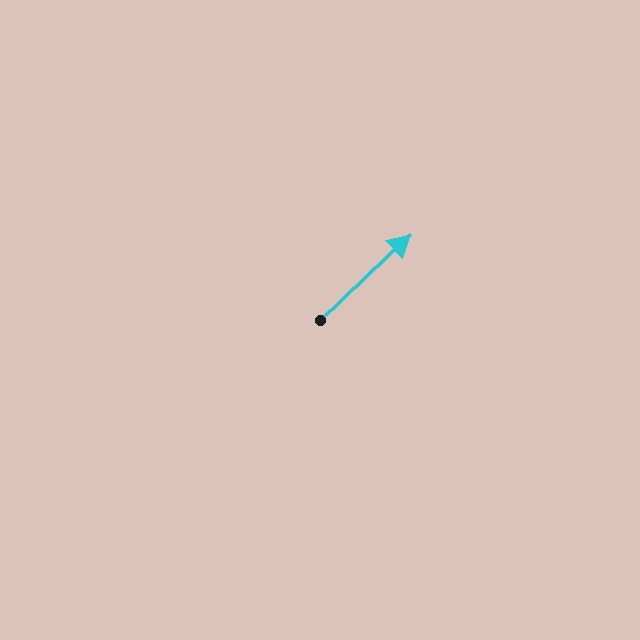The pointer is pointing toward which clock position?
Roughly 2 o'clock.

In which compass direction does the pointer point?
Northeast.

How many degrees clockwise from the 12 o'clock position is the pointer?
Approximately 46 degrees.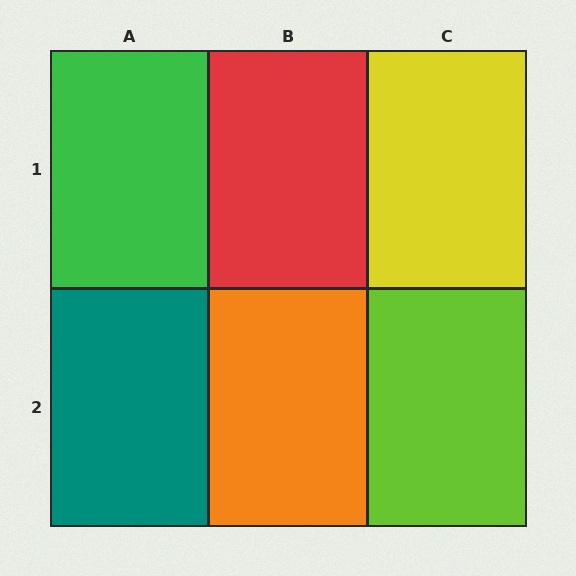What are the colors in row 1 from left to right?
Green, red, yellow.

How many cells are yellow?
1 cell is yellow.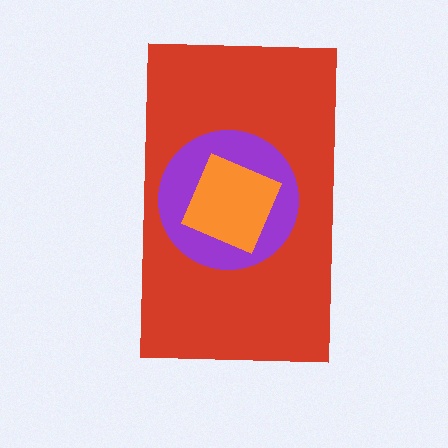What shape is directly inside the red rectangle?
The purple circle.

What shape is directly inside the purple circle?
The orange square.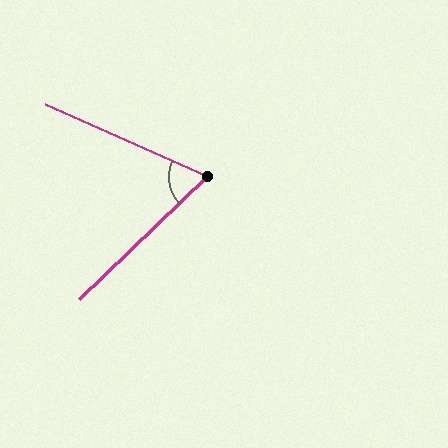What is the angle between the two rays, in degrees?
Approximately 68 degrees.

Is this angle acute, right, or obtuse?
It is acute.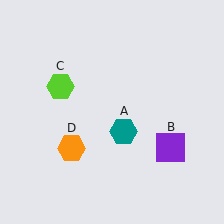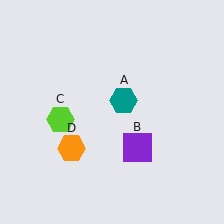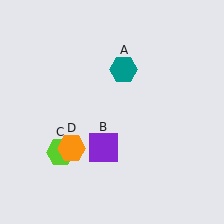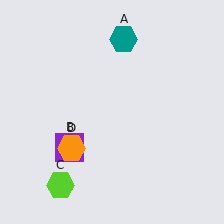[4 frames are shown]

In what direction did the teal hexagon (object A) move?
The teal hexagon (object A) moved up.